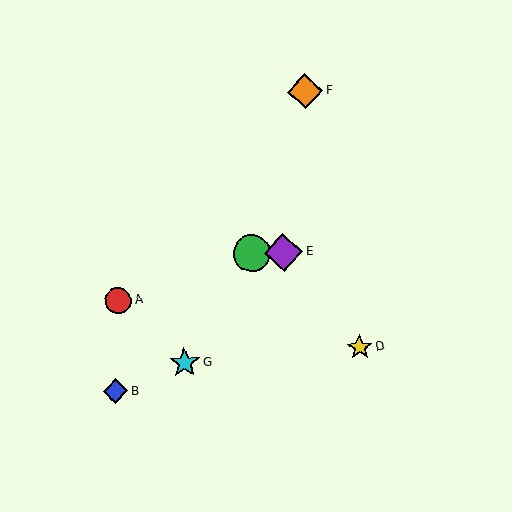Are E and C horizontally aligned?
Yes, both are at y≈252.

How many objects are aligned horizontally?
2 objects (C, E) are aligned horizontally.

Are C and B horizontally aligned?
No, C is at y≈253 and B is at y≈391.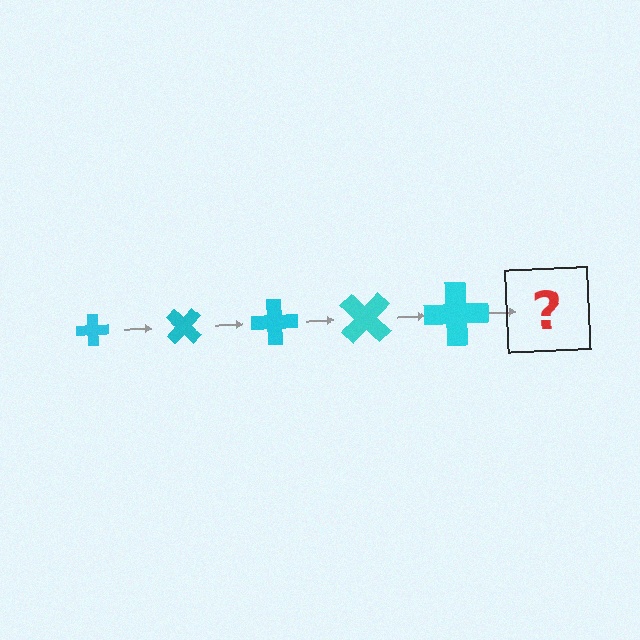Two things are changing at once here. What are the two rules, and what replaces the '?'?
The two rules are that the cross grows larger each step and it rotates 45 degrees each step. The '?' should be a cross, larger than the previous one and rotated 225 degrees from the start.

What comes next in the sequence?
The next element should be a cross, larger than the previous one and rotated 225 degrees from the start.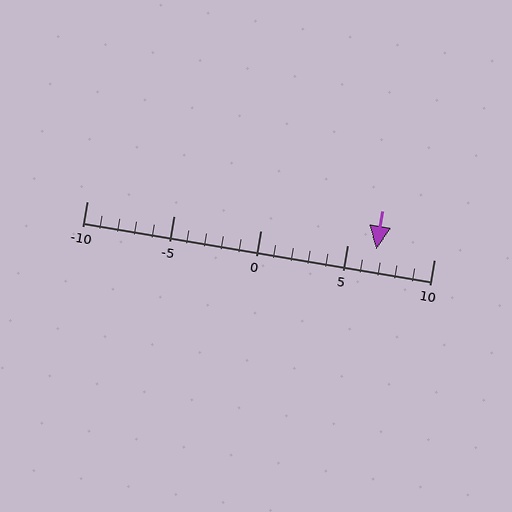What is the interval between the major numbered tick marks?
The major tick marks are spaced 5 units apart.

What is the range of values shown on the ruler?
The ruler shows values from -10 to 10.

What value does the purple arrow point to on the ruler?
The purple arrow points to approximately 7.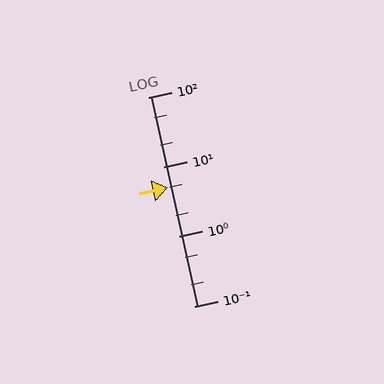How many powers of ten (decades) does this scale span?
The scale spans 3 decades, from 0.1 to 100.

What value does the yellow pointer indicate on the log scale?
The pointer indicates approximately 5.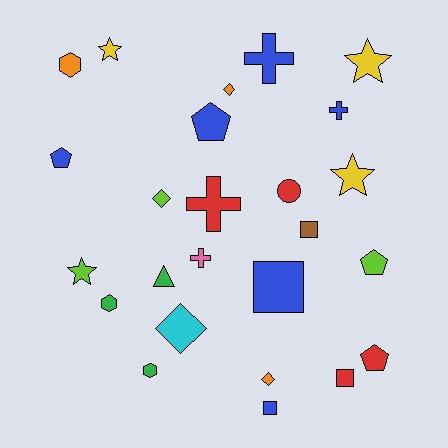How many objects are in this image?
There are 25 objects.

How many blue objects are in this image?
There are 6 blue objects.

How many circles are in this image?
There is 1 circle.